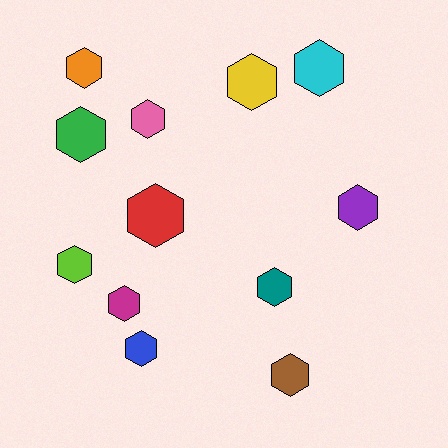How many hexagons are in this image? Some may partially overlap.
There are 12 hexagons.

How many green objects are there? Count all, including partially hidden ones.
There is 1 green object.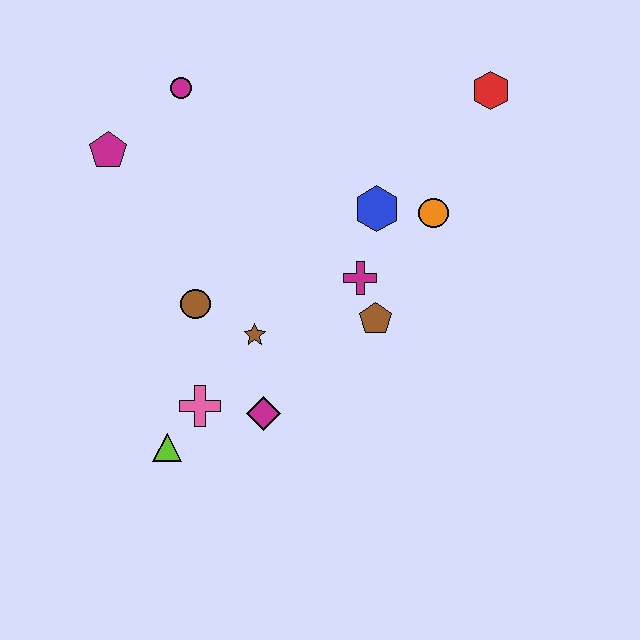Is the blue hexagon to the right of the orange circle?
No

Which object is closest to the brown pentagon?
The magenta cross is closest to the brown pentagon.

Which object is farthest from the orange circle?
The lime triangle is farthest from the orange circle.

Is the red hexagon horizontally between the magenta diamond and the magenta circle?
No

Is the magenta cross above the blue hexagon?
No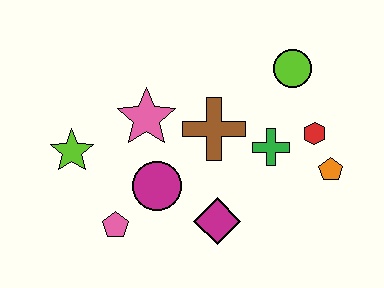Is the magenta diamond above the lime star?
No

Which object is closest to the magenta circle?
The pink pentagon is closest to the magenta circle.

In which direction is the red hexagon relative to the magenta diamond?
The red hexagon is to the right of the magenta diamond.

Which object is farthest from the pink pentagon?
The lime circle is farthest from the pink pentagon.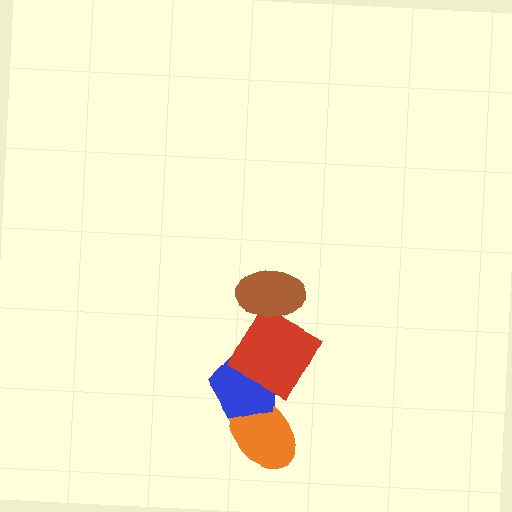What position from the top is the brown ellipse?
The brown ellipse is 1st from the top.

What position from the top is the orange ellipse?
The orange ellipse is 4th from the top.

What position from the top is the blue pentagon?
The blue pentagon is 3rd from the top.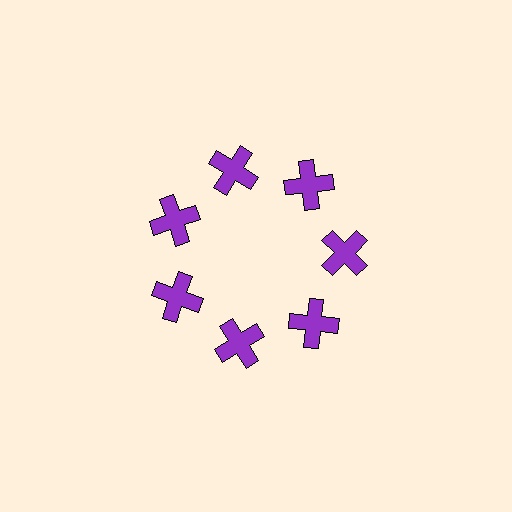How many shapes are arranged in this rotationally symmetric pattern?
There are 7 shapes, arranged in 7 groups of 1.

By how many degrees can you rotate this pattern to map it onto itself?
The pattern maps onto itself every 51 degrees of rotation.